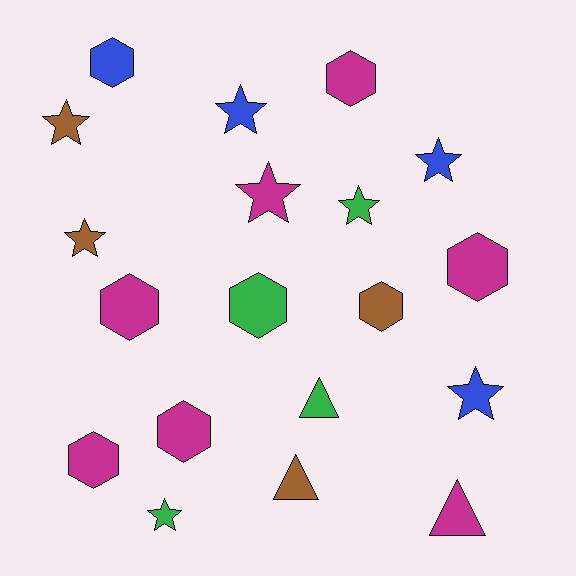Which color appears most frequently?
Magenta, with 7 objects.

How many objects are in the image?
There are 19 objects.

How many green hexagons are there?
There is 1 green hexagon.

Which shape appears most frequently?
Hexagon, with 8 objects.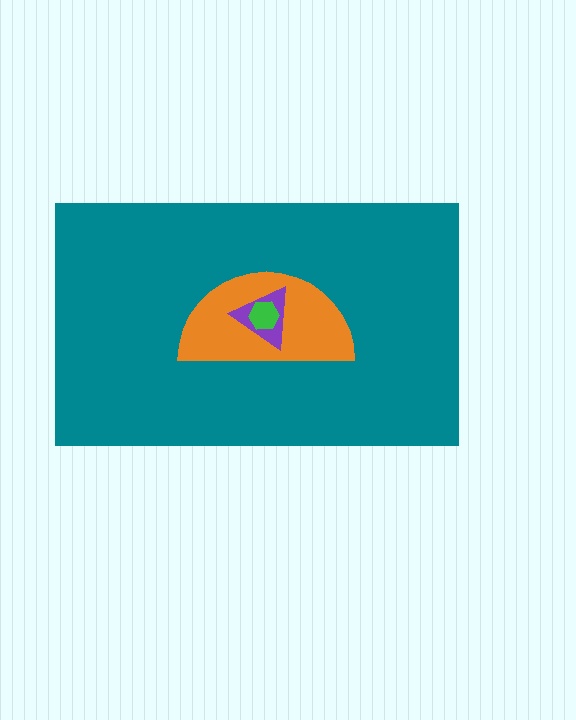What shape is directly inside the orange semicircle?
The purple triangle.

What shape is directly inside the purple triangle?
The green hexagon.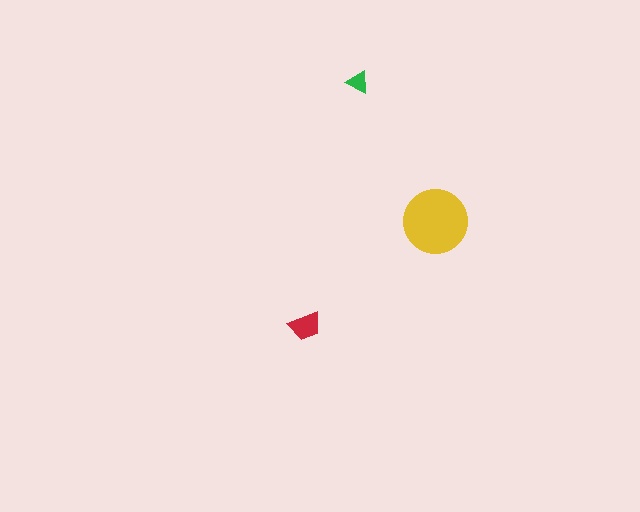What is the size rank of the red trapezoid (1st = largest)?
2nd.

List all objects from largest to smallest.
The yellow circle, the red trapezoid, the green triangle.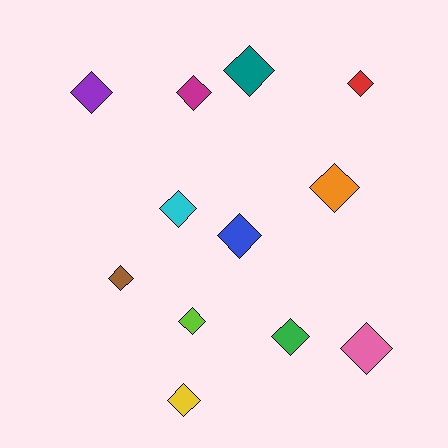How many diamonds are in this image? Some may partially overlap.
There are 12 diamonds.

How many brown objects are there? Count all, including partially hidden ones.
There is 1 brown object.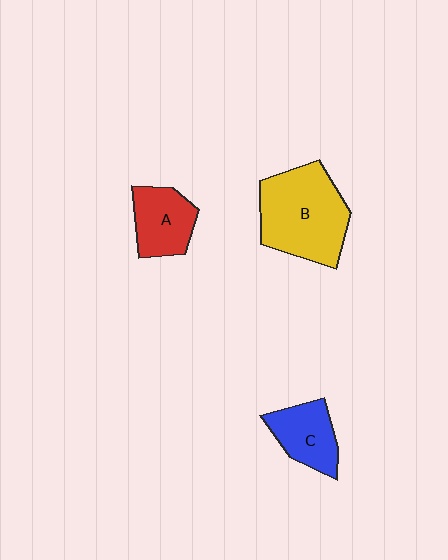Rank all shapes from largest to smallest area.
From largest to smallest: B (yellow), A (red), C (blue).